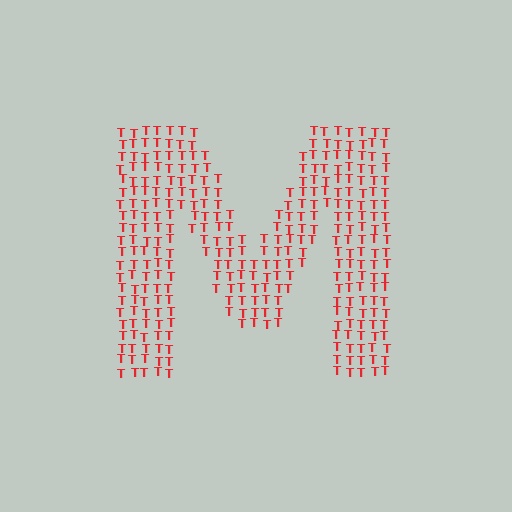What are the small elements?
The small elements are letter T's.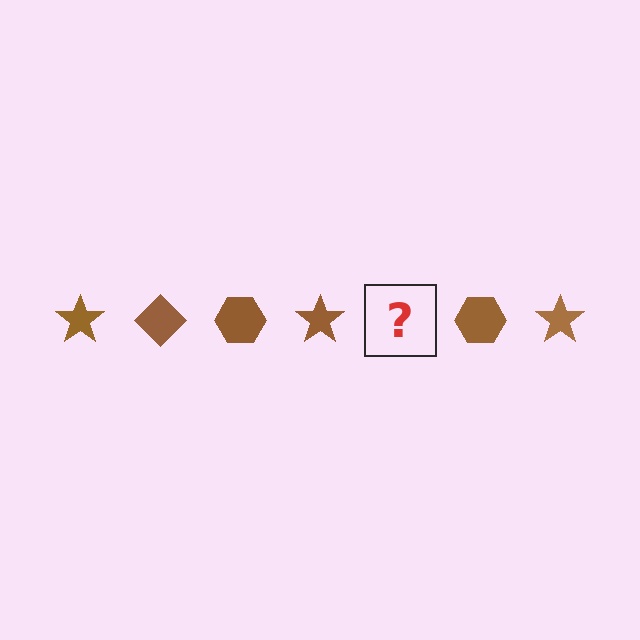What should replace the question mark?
The question mark should be replaced with a brown diamond.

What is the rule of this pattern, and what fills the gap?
The rule is that the pattern cycles through star, diamond, hexagon shapes in brown. The gap should be filled with a brown diamond.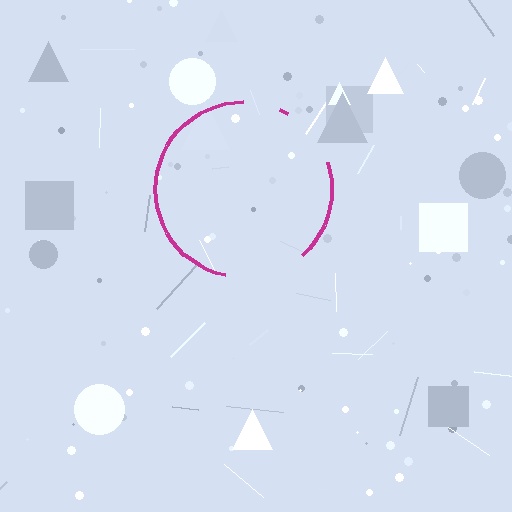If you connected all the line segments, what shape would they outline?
They would outline a circle.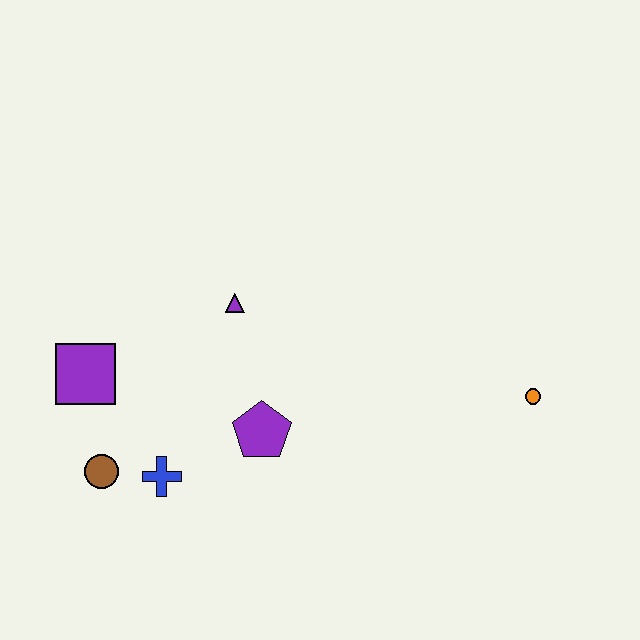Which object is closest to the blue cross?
The brown circle is closest to the blue cross.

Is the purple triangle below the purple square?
No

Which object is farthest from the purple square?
The orange circle is farthest from the purple square.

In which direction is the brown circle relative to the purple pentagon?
The brown circle is to the left of the purple pentagon.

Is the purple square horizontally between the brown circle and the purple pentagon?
No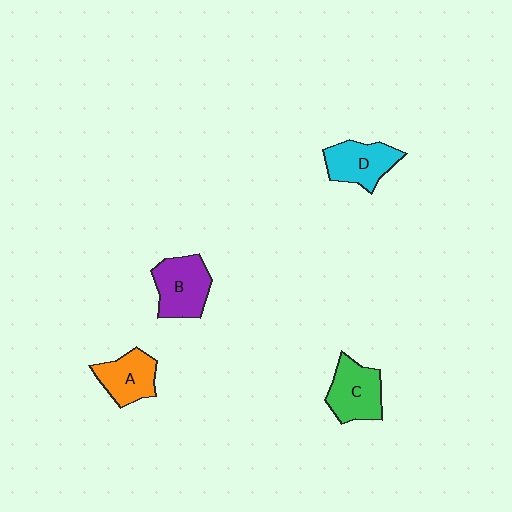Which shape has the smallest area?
Shape A (orange).